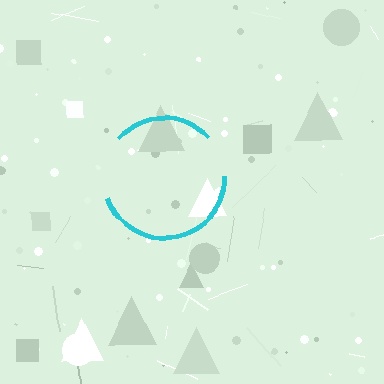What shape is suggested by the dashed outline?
The dashed outline suggests a circle.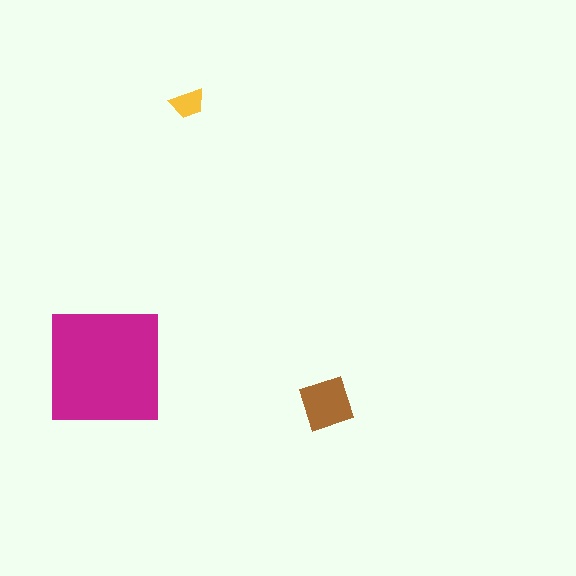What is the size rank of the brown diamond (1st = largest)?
2nd.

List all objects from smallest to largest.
The yellow trapezoid, the brown diamond, the magenta square.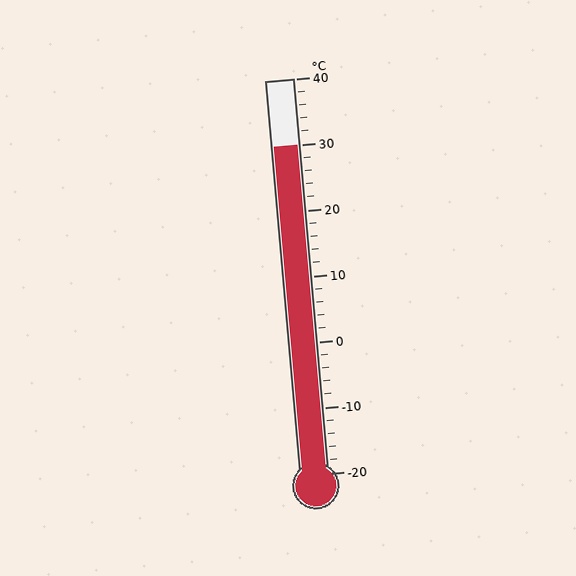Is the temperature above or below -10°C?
The temperature is above -10°C.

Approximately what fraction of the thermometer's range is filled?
The thermometer is filled to approximately 85% of its range.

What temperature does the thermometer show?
The thermometer shows approximately 30°C.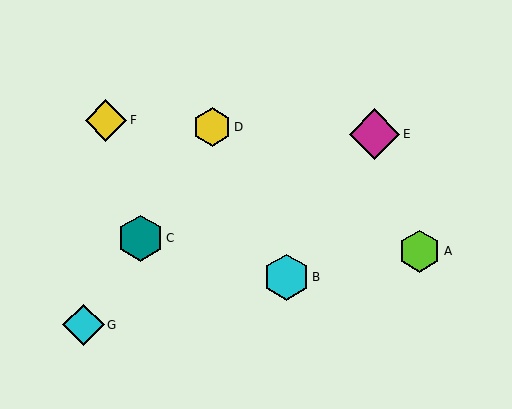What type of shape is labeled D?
Shape D is a yellow hexagon.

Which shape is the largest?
The magenta diamond (labeled E) is the largest.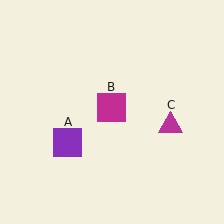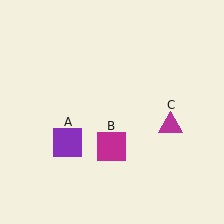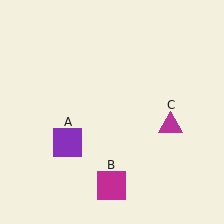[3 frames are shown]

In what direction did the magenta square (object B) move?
The magenta square (object B) moved down.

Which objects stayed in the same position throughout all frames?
Purple square (object A) and magenta triangle (object C) remained stationary.